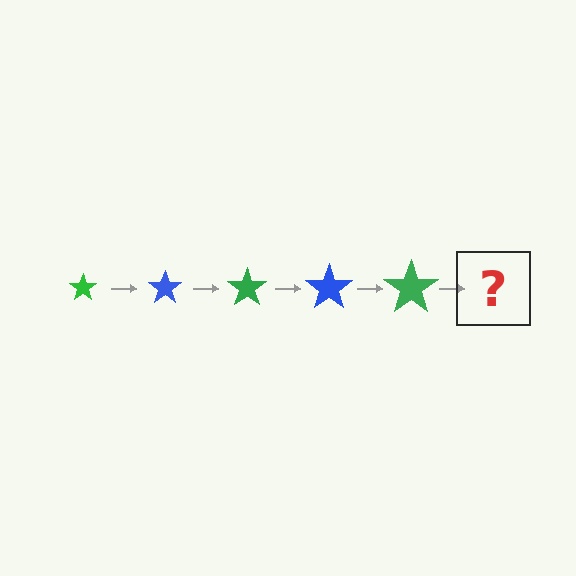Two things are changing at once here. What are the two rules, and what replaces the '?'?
The two rules are that the star grows larger each step and the color cycles through green and blue. The '?' should be a blue star, larger than the previous one.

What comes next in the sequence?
The next element should be a blue star, larger than the previous one.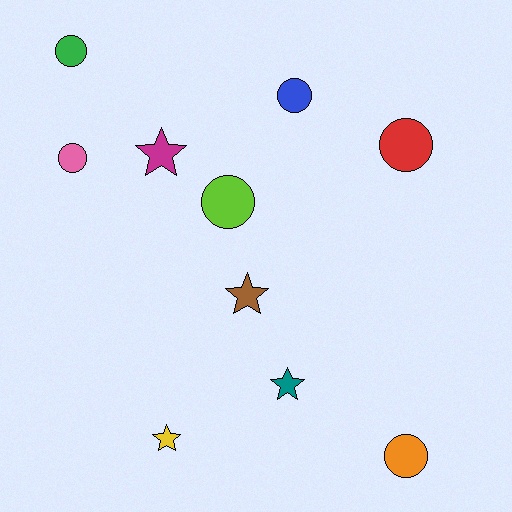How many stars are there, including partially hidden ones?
There are 4 stars.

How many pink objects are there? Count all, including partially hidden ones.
There is 1 pink object.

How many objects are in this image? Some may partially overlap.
There are 10 objects.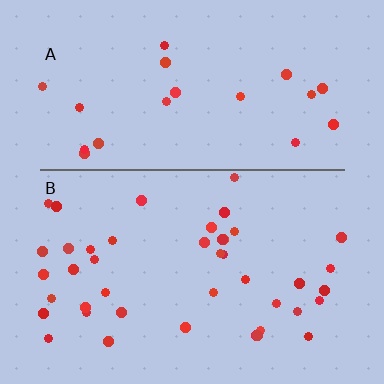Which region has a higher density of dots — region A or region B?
B (the bottom).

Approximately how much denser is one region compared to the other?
Approximately 2.0× — region B over region A.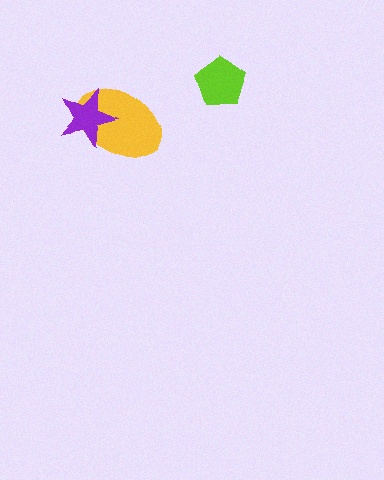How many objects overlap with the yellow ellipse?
1 object overlaps with the yellow ellipse.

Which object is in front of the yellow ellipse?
The purple star is in front of the yellow ellipse.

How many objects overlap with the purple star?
1 object overlaps with the purple star.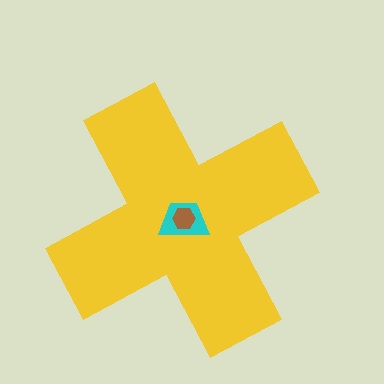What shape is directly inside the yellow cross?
The cyan trapezoid.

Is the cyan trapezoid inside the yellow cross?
Yes.